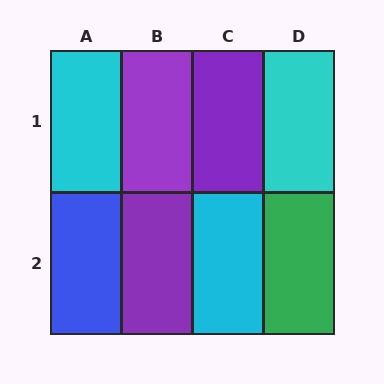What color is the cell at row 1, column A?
Cyan.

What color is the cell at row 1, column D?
Cyan.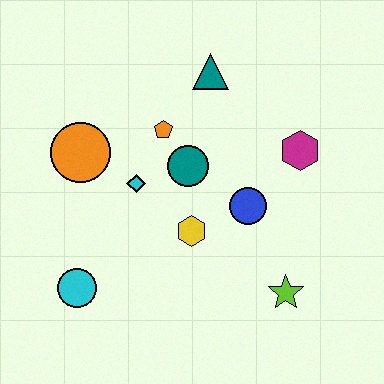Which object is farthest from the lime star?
The orange circle is farthest from the lime star.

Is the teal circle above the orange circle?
No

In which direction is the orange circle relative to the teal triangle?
The orange circle is to the left of the teal triangle.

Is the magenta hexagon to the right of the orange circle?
Yes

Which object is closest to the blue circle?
The yellow hexagon is closest to the blue circle.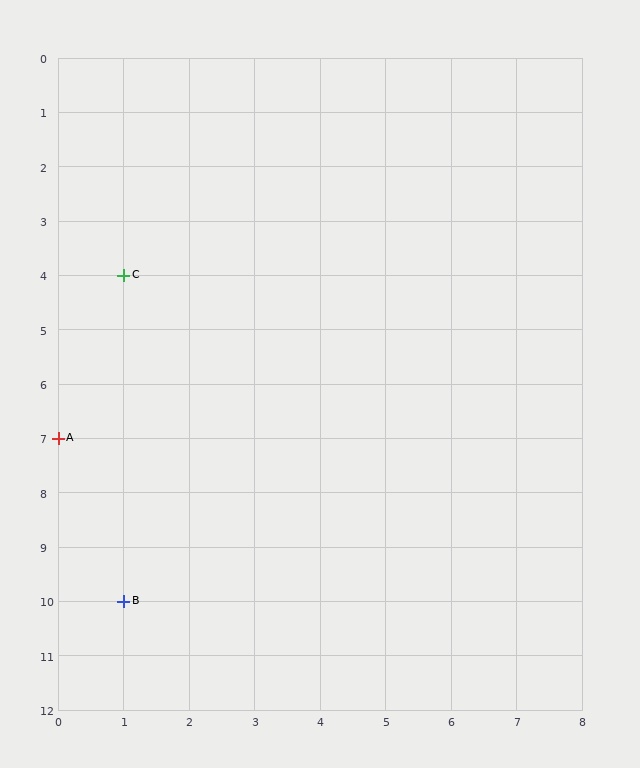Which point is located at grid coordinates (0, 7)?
Point A is at (0, 7).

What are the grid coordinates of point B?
Point B is at grid coordinates (1, 10).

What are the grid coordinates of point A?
Point A is at grid coordinates (0, 7).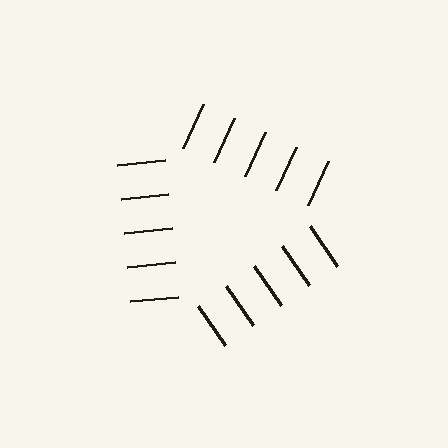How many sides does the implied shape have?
3 sides — the line-ends trace a triangle.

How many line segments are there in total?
15 — 5 along each of the 3 edges.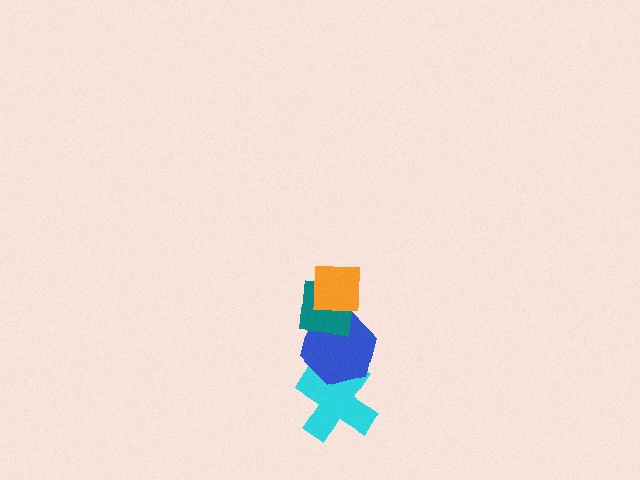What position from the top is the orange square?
The orange square is 1st from the top.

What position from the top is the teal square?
The teal square is 2nd from the top.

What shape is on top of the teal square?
The orange square is on top of the teal square.